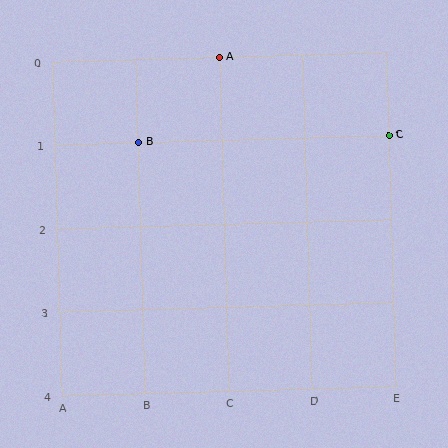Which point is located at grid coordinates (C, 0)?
Point A is at (C, 0).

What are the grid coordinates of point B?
Point B is at grid coordinates (B, 1).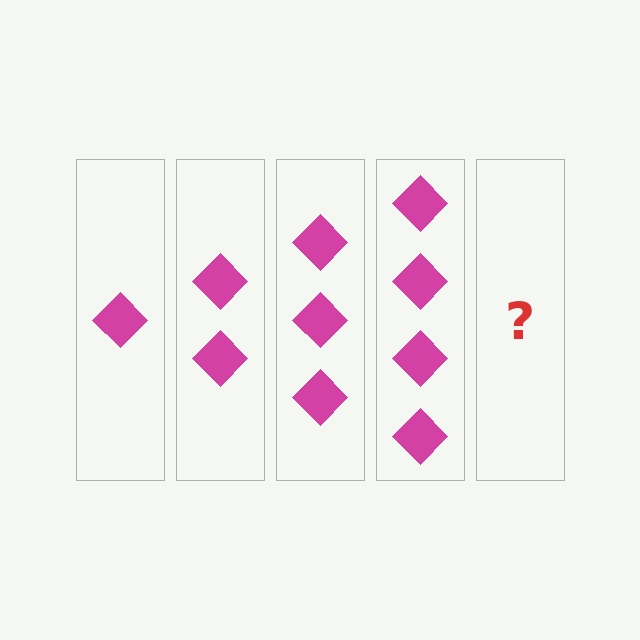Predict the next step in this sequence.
The next step is 5 diamonds.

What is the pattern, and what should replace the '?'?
The pattern is that each step adds one more diamond. The '?' should be 5 diamonds.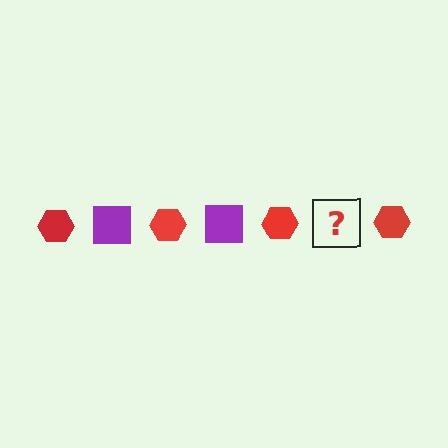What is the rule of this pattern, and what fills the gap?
The rule is that the pattern alternates between red hexagon and purple square. The gap should be filled with a purple square.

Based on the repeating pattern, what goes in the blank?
The blank should be a purple square.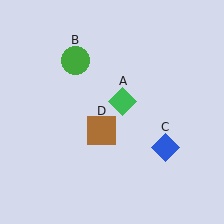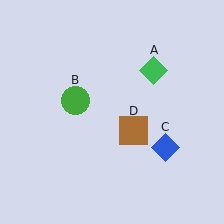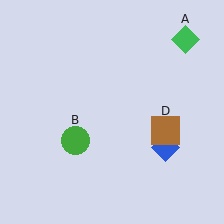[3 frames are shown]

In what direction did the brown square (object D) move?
The brown square (object D) moved right.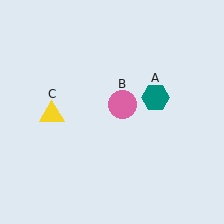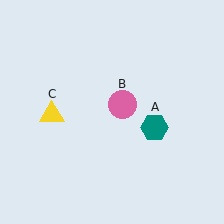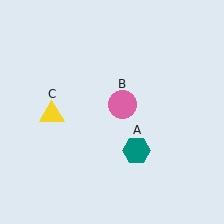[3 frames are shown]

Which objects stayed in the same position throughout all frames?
Pink circle (object B) and yellow triangle (object C) remained stationary.